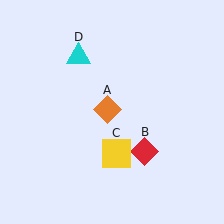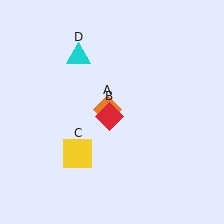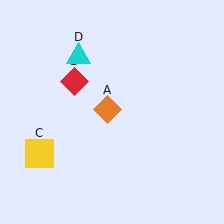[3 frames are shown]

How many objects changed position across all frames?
2 objects changed position: red diamond (object B), yellow square (object C).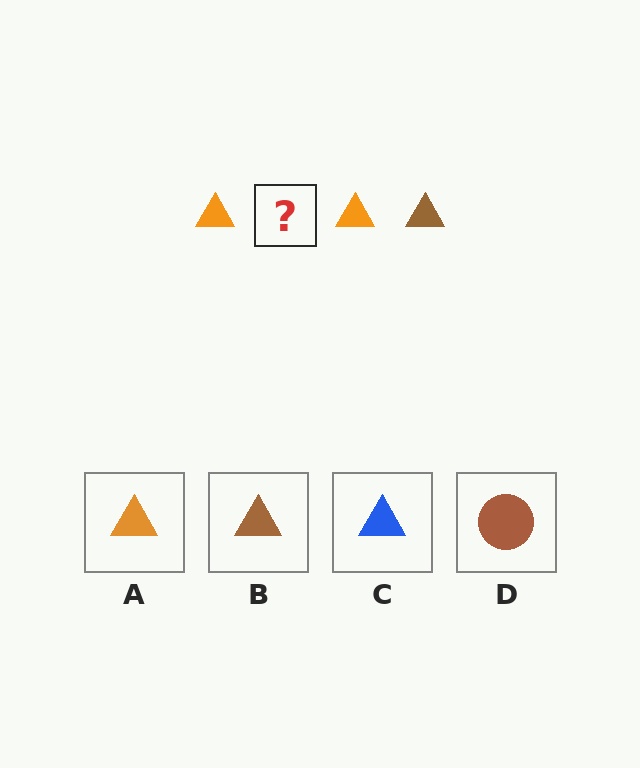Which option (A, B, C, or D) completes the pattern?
B.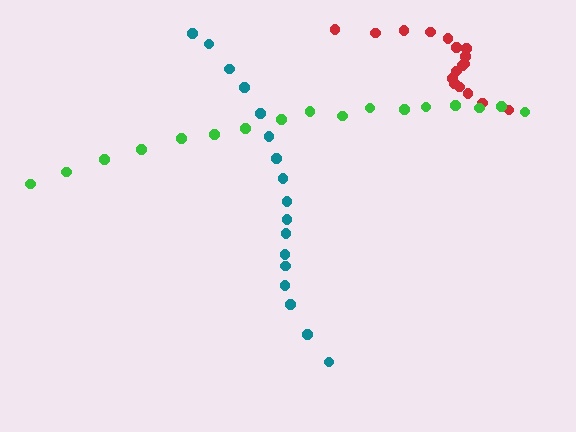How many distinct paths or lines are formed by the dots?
There are 3 distinct paths.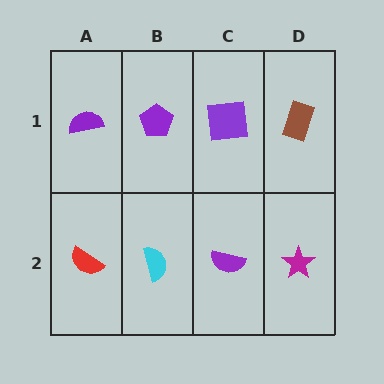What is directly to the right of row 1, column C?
A brown rectangle.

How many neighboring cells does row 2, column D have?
2.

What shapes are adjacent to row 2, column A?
A purple semicircle (row 1, column A), a cyan semicircle (row 2, column B).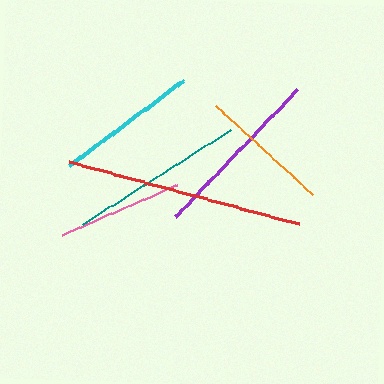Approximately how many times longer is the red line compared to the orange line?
The red line is approximately 1.8 times the length of the orange line.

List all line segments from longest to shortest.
From longest to shortest: red, purple, teal, cyan, orange, pink.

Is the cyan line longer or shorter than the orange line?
The cyan line is longer than the orange line.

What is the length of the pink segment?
The pink segment is approximately 127 pixels long.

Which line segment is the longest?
The red line is the longest at approximately 238 pixels.